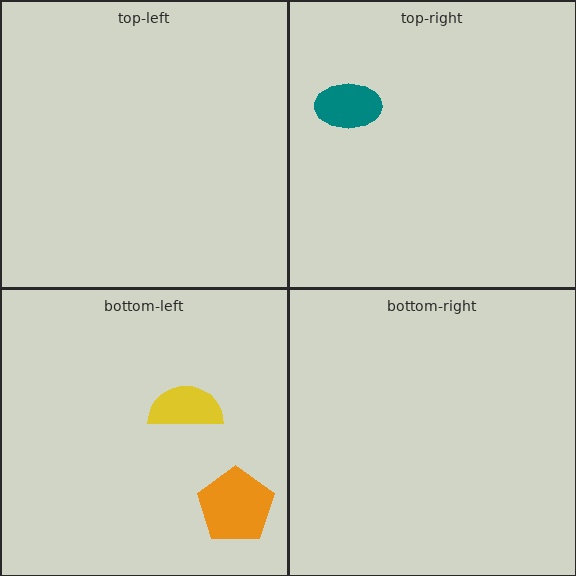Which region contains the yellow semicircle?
The bottom-left region.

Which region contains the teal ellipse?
The top-right region.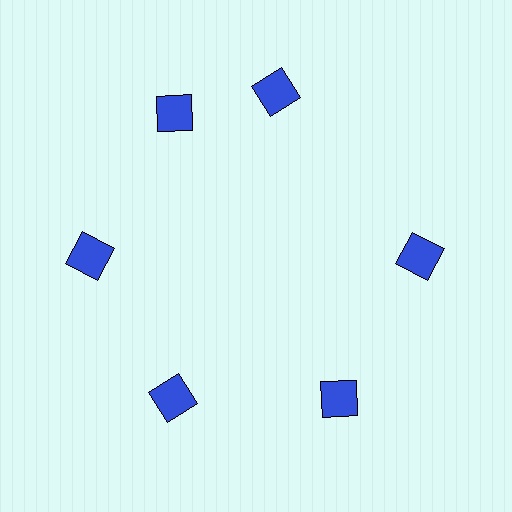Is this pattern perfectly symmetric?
No. The 6 blue squares are arranged in a ring, but one element near the 1 o'clock position is rotated out of alignment along the ring, breaking the 6-fold rotational symmetry.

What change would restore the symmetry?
The symmetry would be restored by rotating it back into even spacing with its neighbors so that all 6 squares sit at equal angles and equal distance from the center.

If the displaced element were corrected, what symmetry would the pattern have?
It would have 6-fold rotational symmetry — the pattern would map onto itself every 60 degrees.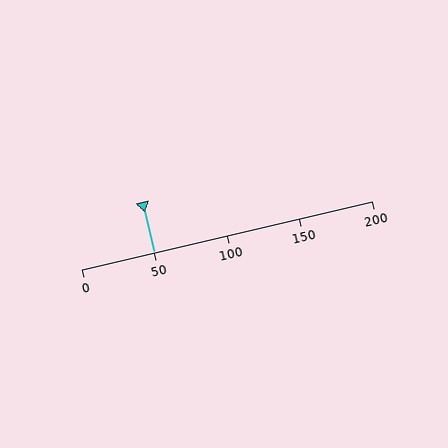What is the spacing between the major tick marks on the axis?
The major ticks are spaced 50 apart.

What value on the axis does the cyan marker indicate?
The marker indicates approximately 50.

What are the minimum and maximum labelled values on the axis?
The axis runs from 0 to 200.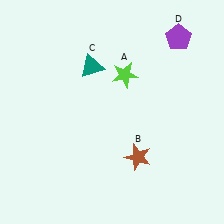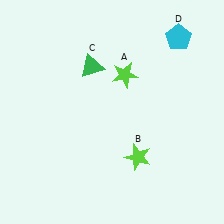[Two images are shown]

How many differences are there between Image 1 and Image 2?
There are 3 differences between the two images.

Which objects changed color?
B changed from brown to lime. C changed from teal to green. D changed from purple to cyan.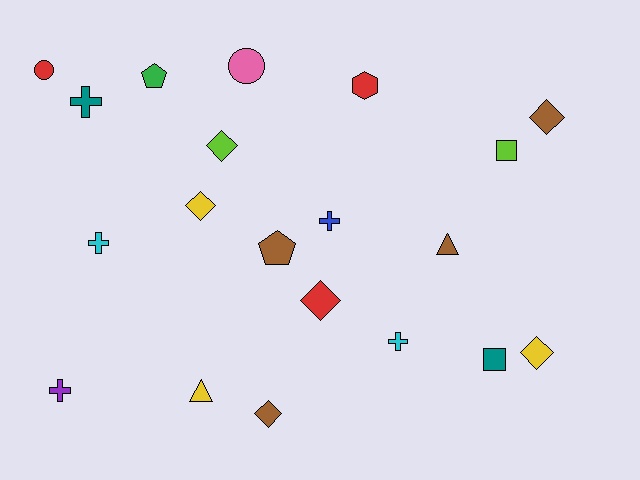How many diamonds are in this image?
There are 6 diamonds.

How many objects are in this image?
There are 20 objects.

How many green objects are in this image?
There is 1 green object.